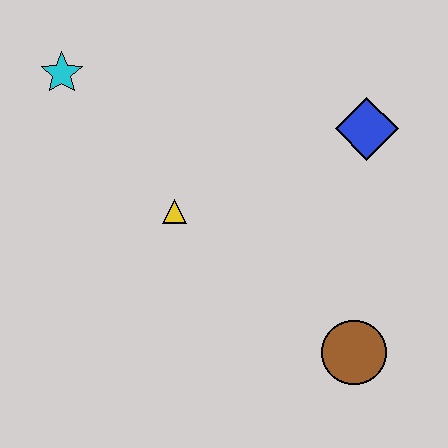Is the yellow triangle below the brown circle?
No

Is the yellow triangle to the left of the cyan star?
No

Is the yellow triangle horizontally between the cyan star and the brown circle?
Yes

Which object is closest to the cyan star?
The yellow triangle is closest to the cyan star.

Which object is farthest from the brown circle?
The cyan star is farthest from the brown circle.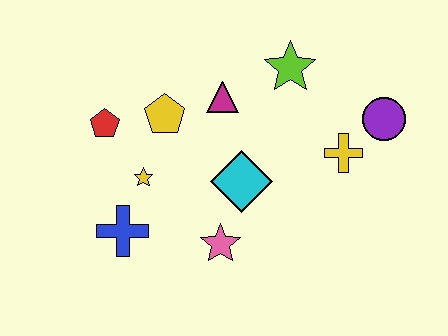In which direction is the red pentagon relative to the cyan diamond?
The red pentagon is to the left of the cyan diamond.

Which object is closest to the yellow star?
The blue cross is closest to the yellow star.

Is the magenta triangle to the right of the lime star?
No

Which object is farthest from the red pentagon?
The purple circle is farthest from the red pentagon.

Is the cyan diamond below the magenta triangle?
Yes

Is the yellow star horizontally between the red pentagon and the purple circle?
Yes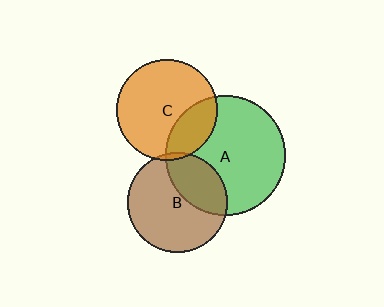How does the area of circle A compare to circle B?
Approximately 1.4 times.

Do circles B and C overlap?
Yes.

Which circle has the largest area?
Circle A (green).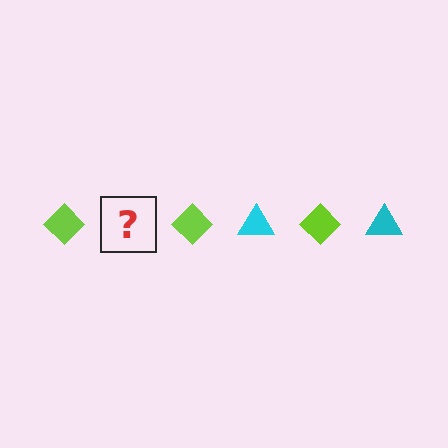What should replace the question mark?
The question mark should be replaced with a cyan triangle.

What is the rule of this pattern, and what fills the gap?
The rule is that the pattern alternates between lime diamond and cyan triangle. The gap should be filled with a cyan triangle.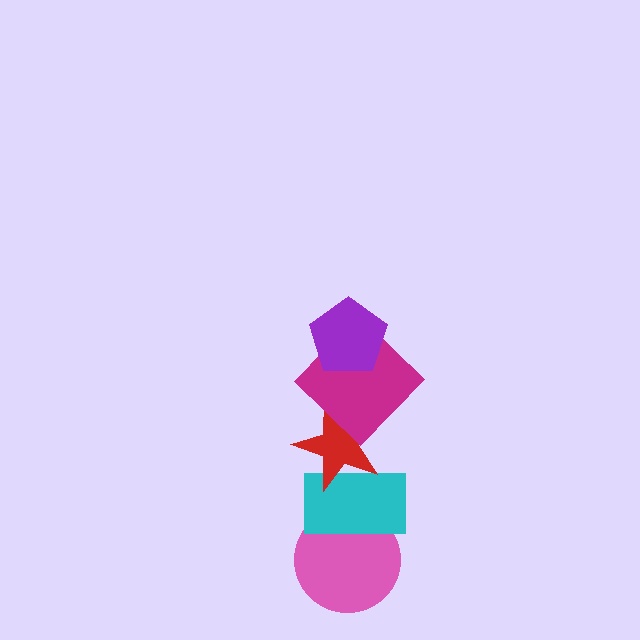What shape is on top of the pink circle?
The cyan rectangle is on top of the pink circle.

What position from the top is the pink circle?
The pink circle is 5th from the top.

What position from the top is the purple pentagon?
The purple pentagon is 1st from the top.